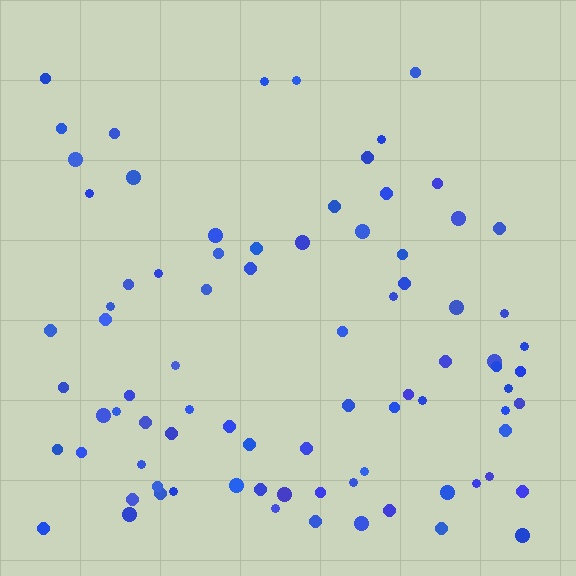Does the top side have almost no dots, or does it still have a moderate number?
Still a moderate number, just noticeably fewer than the bottom.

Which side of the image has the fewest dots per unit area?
The top.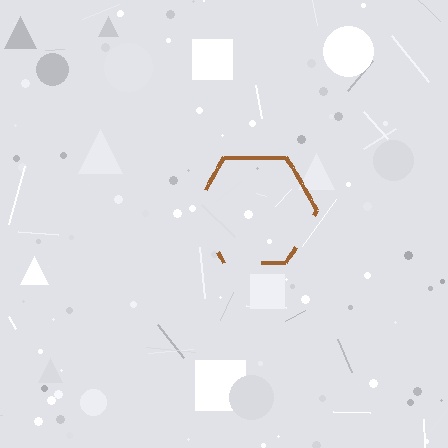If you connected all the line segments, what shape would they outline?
They would outline a hexagon.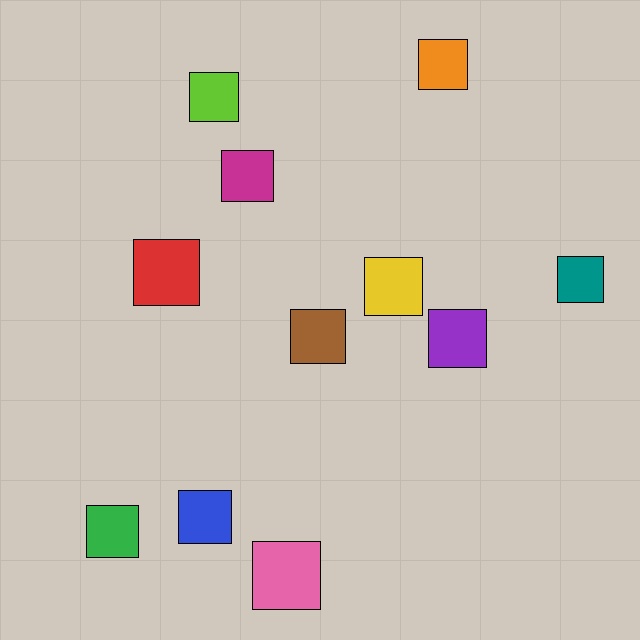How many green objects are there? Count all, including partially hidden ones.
There is 1 green object.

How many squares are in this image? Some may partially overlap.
There are 11 squares.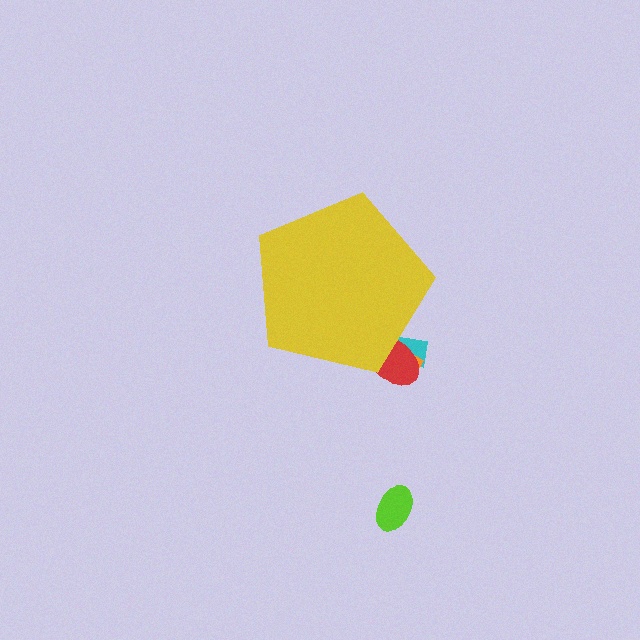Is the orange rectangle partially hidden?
Yes, the orange rectangle is partially hidden behind the yellow pentagon.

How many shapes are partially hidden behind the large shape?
3 shapes are partially hidden.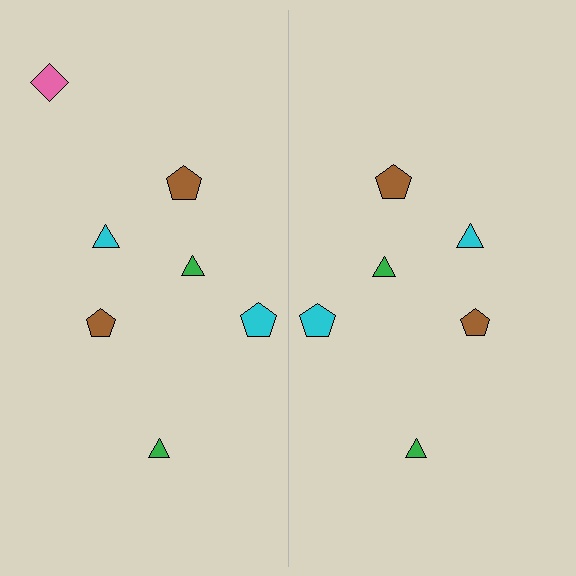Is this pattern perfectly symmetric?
No, the pattern is not perfectly symmetric. A pink diamond is missing from the right side.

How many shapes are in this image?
There are 13 shapes in this image.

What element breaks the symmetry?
A pink diamond is missing from the right side.